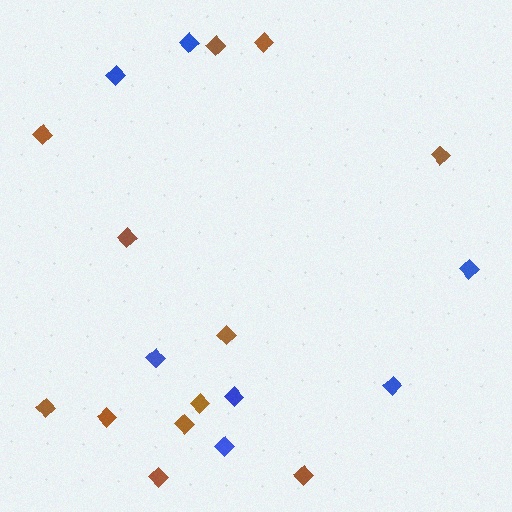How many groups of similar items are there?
There are 2 groups: one group of blue diamonds (7) and one group of brown diamonds (12).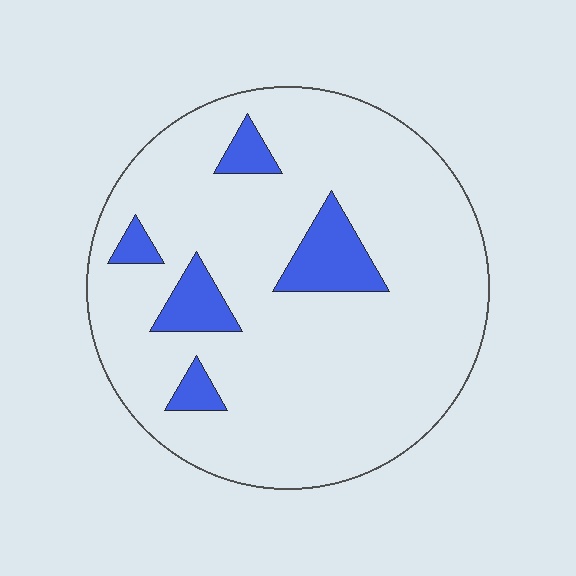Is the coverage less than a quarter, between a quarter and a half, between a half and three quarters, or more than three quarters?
Less than a quarter.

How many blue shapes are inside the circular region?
5.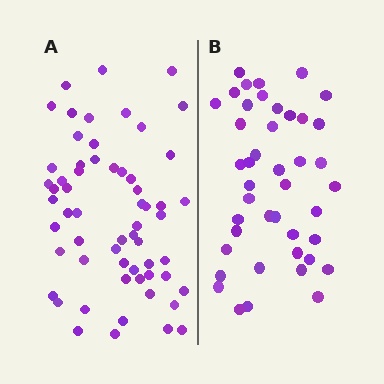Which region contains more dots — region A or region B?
Region A (the left region) has more dots.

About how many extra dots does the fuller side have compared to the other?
Region A has approximately 15 more dots than region B.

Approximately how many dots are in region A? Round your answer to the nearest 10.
About 60 dots.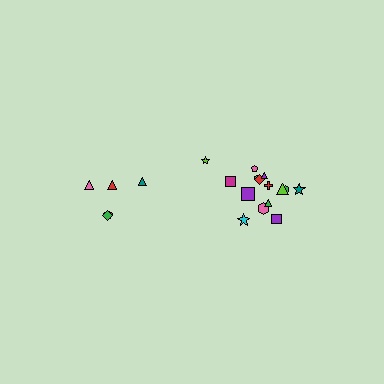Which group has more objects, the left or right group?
The right group.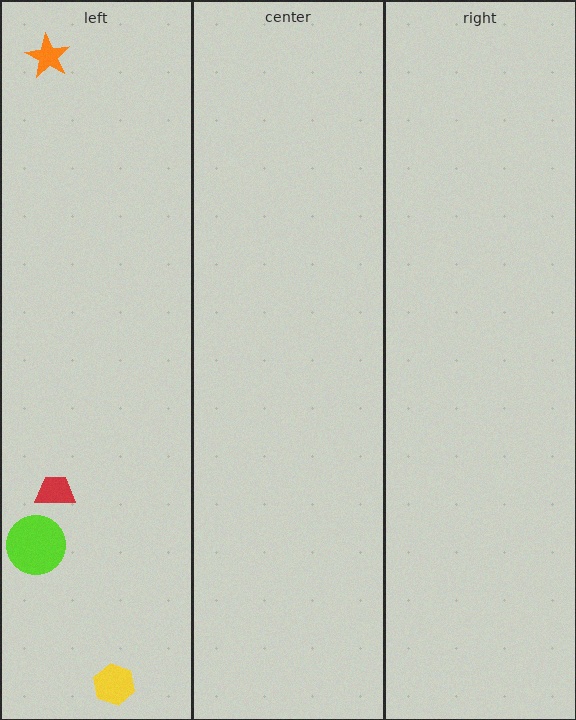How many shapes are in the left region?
4.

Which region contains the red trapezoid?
The left region.